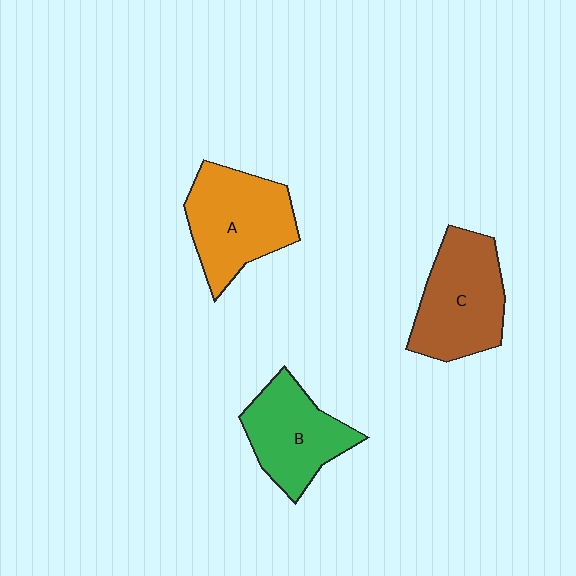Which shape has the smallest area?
Shape B (green).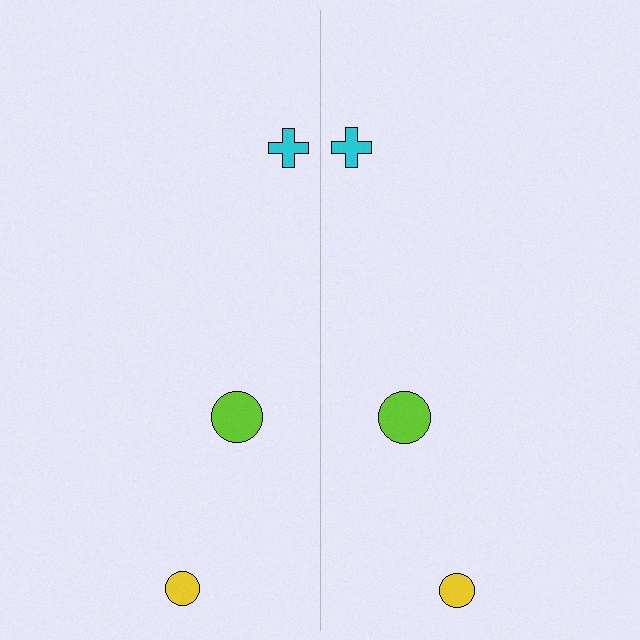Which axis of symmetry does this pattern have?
The pattern has a vertical axis of symmetry running through the center of the image.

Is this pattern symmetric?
Yes, this pattern has bilateral (reflection) symmetry.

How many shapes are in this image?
There are 6 shapes in this image.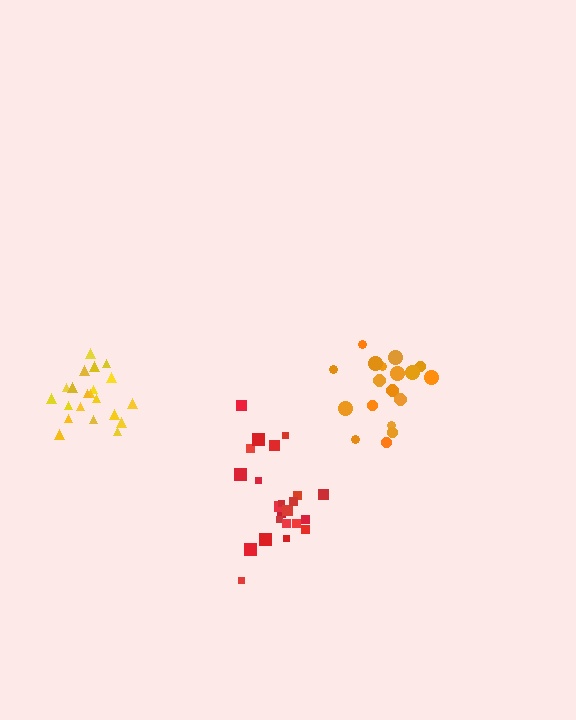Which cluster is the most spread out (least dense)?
Orange.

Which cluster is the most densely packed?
Yellow.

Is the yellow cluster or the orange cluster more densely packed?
Yellow.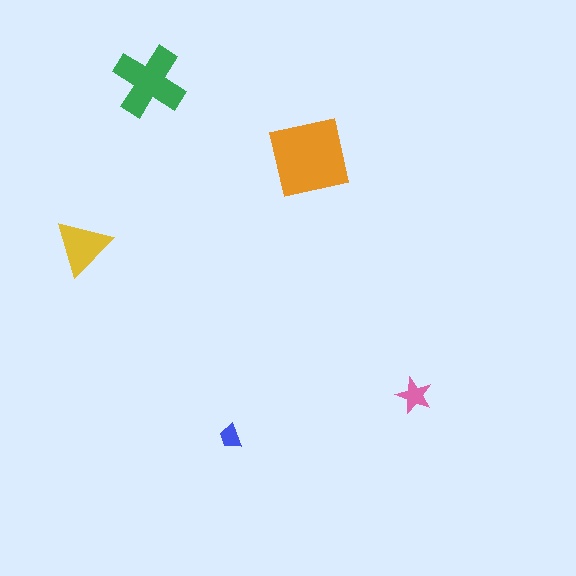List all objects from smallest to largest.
The blue trapezoid, the pink star, the yellow triangle, the green cross, the orange square.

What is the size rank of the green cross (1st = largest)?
2nd.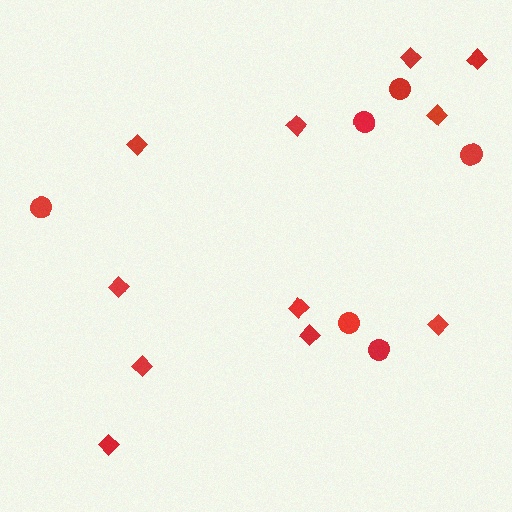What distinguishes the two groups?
There are 2 groups: one group of diamonds (11) and one group of circles (6).